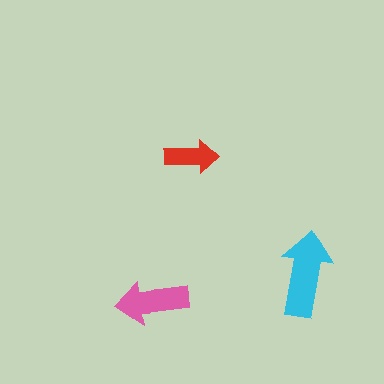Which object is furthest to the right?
The cyan arrow is rightmost.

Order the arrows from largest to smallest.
the cyan one, the pink one, the red one.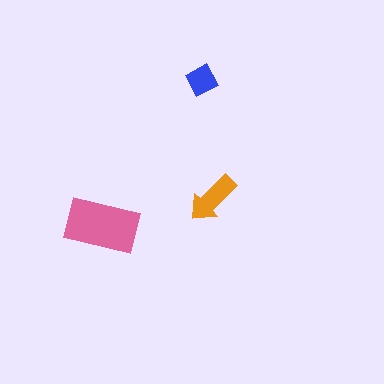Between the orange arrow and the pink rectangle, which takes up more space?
The pink rectangle.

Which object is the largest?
The pink rectangle.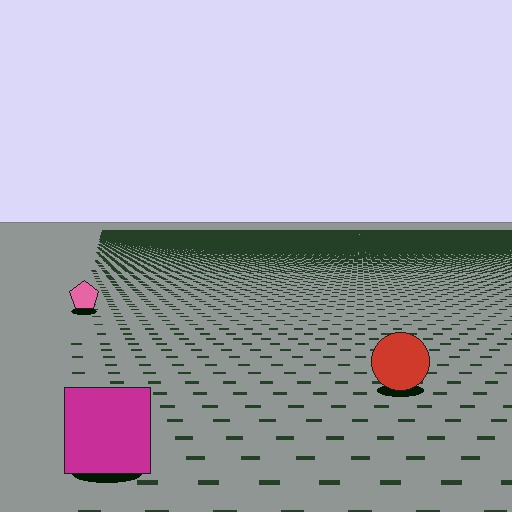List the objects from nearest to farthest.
From nearest to farthest: the magenta square, the red circle, the pink pentagon.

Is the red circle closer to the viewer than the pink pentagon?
Yes. The red circle is closer — you can tell from the texture gradient: the ground texture is coarser near it.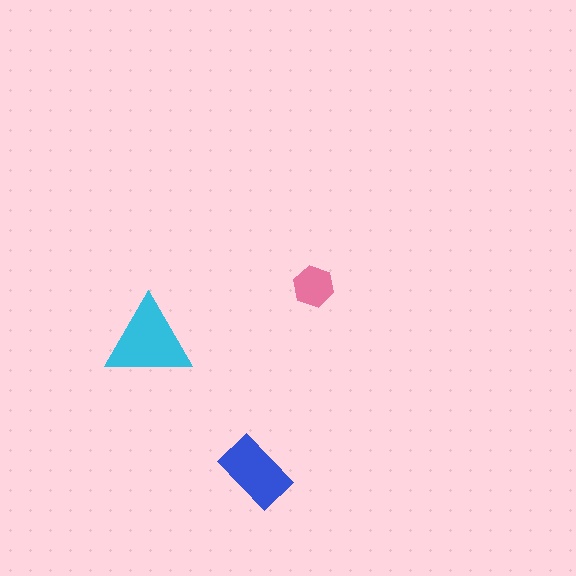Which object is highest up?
The pink hexagon is topmost.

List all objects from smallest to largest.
The pink hexagon, the blue rectangle, the cyan triangle.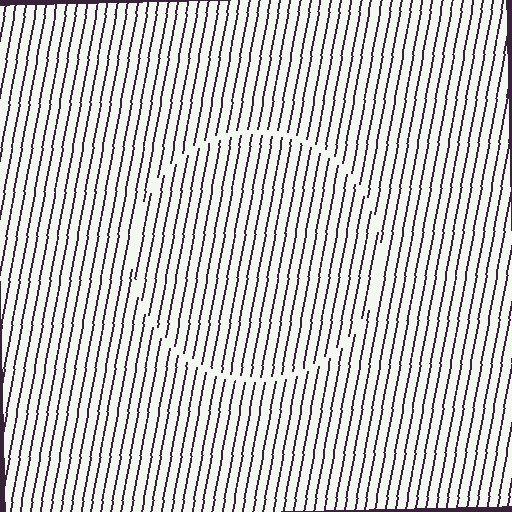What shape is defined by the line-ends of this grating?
An illusory circle. The interior of the shape contains the same grating, shifted by half a period — the contour is defined by the phase discontinuity where line-ends from the inner and outer gratings abut.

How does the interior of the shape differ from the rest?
The interior of the shape contains the same grating, shifted by half a period — the contour is defined by the phase discontinuity where line-ends from the inner and outer gratings abut.